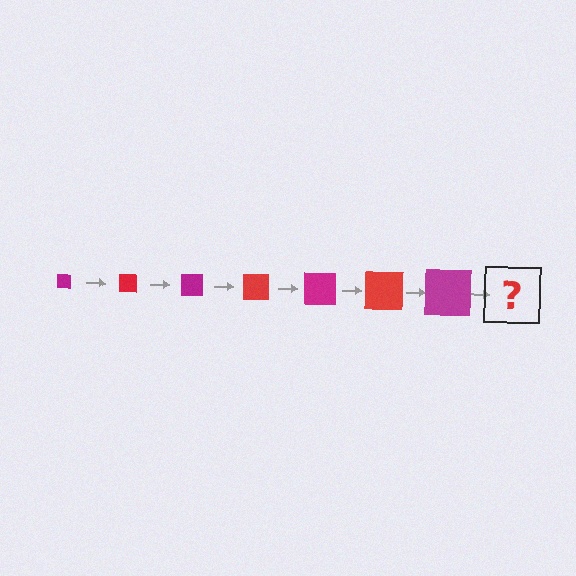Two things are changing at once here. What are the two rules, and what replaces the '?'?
The two rules are that the square grows larger each step and the color cycles through magenta and red. The '?' should be a red square, larger than the previous one.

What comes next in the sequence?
The next element should be a red square, larger than the previous one.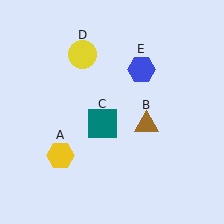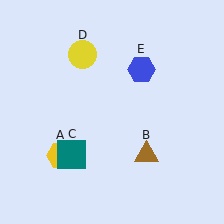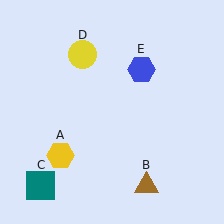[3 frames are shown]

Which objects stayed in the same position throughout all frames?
Yellow hexagon (object A) and yellow circle (object D) and blue hexagon (object E) remained stationary.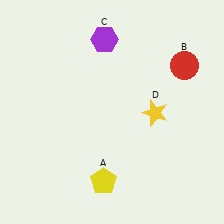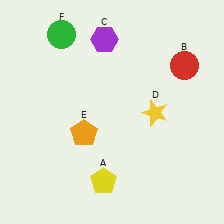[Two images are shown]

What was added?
An orange pentagon (E), a green circle (F) were added in Image 2.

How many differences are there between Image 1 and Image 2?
There are 2 differences between the two images.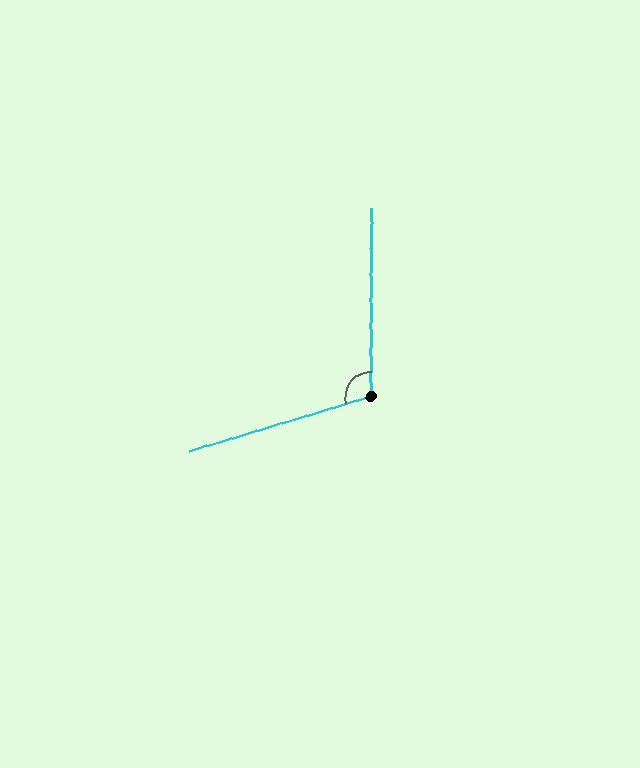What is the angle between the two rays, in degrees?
Approximately 107 degrees.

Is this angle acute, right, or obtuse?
It is obtuse.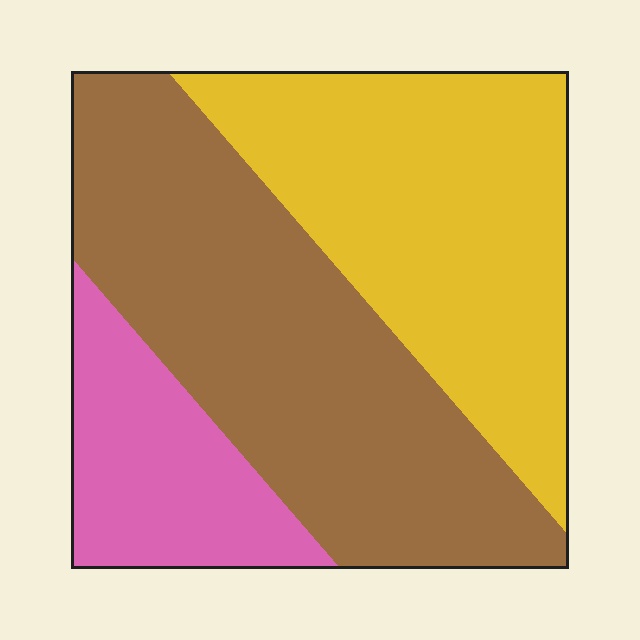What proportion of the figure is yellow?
Yellow covers 38% of the figure.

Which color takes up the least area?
Pink, at roughly 15%.